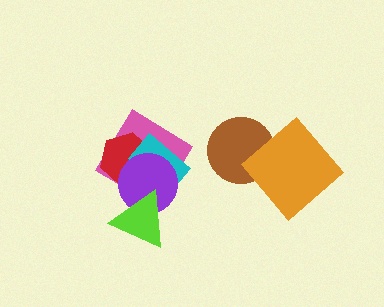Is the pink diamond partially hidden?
Yes, it is partially covered by another shape.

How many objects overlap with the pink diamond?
4 objects overlap with the pink diamond.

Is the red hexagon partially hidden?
Yes, it is partially covered by another shape.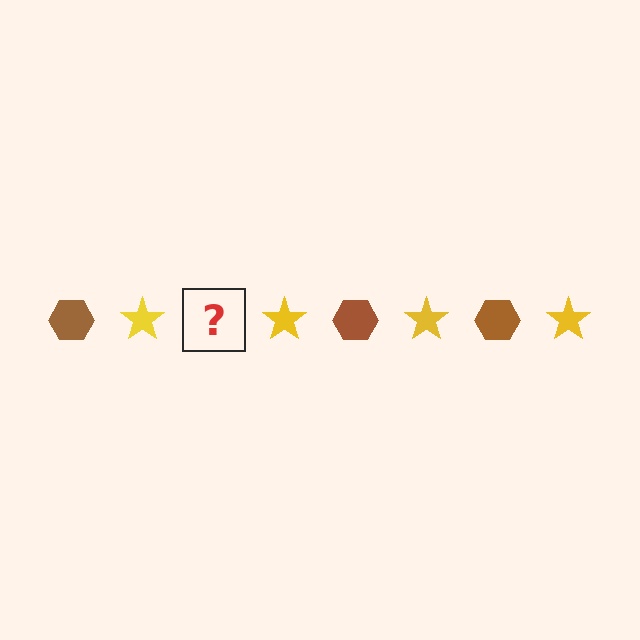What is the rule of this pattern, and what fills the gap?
The rule is that the pattern alternates between brown hexagon and yellow star. The gap should be filled with a brown hexagon.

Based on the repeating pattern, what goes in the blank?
The blank should be a brown hexagon.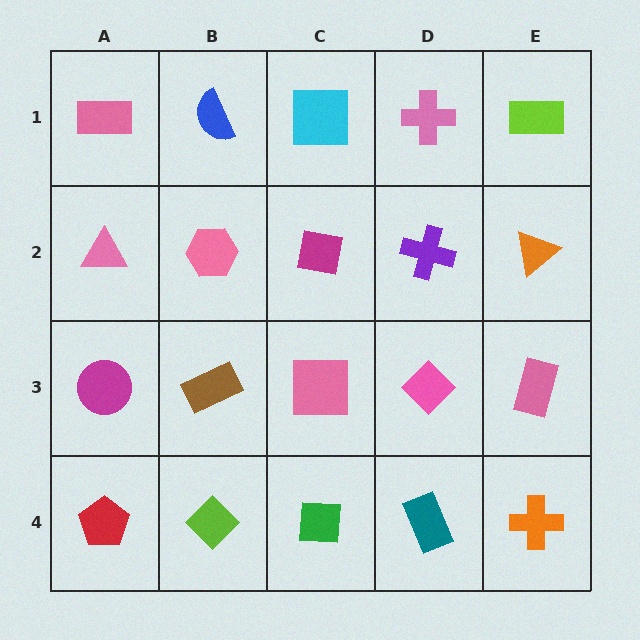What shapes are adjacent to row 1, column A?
A pink triangle (row 2, column A), a blue semicircle (row 1, column B).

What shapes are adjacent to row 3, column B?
A pink hexagon (row 2, column B), a lime diamond (row 4, column B), a magenta circle (row 3, column A), a pink square (row 3, column C).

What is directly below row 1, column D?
A purple cross.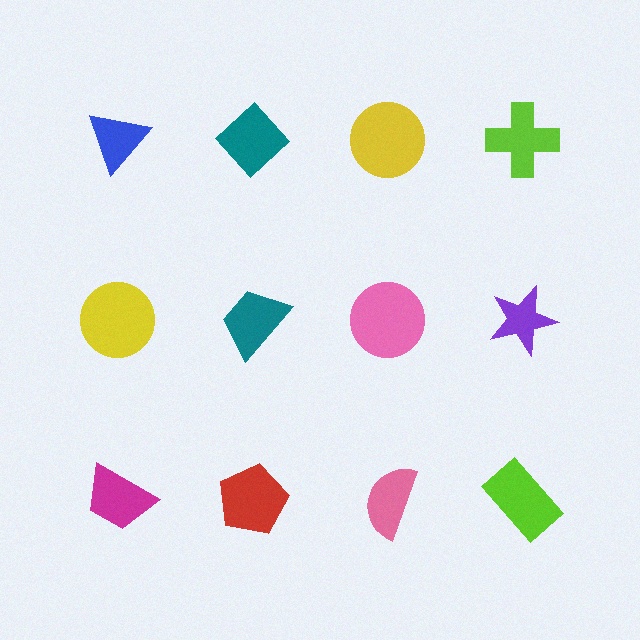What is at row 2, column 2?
A teal trapezoid.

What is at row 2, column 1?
A yellow circle.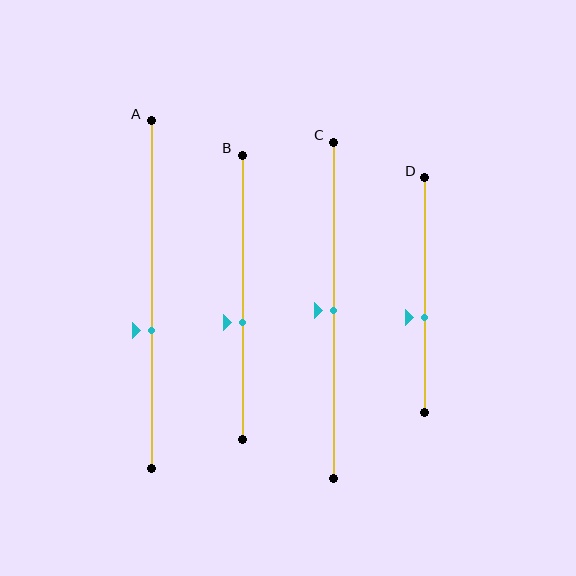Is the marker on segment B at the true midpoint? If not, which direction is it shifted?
No, the marker on segment B is shifted downward by about 9% of the segment length.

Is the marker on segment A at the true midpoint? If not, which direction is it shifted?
No, the marker on segment A is shifted downward by about 10% of the segment length.